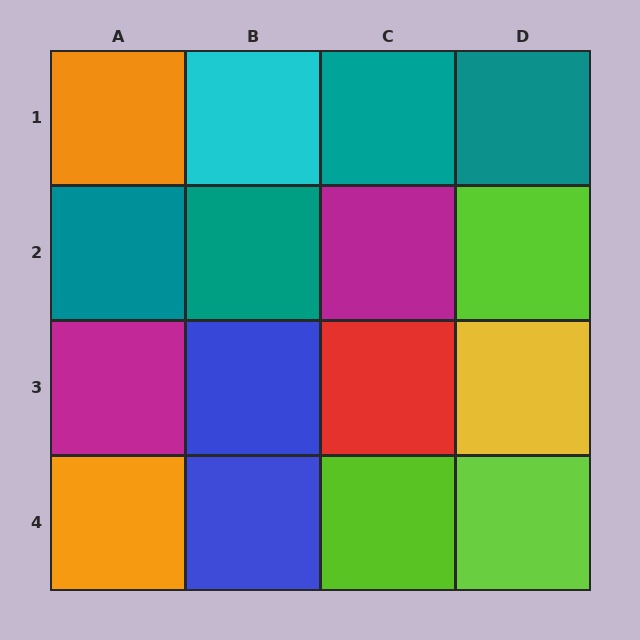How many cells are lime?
3 cells are lime.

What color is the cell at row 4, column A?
Orange.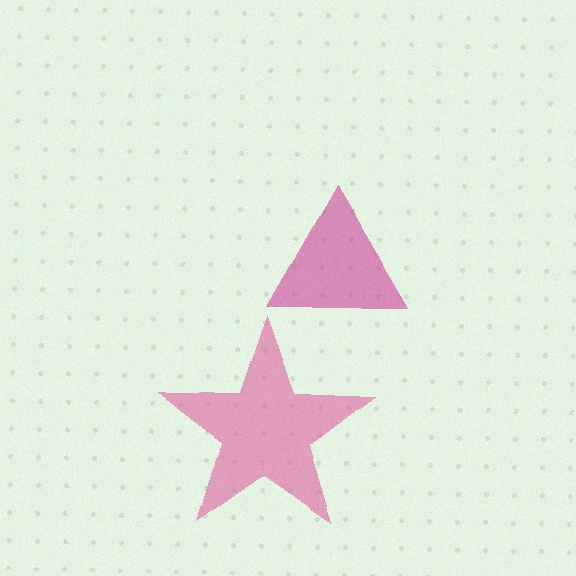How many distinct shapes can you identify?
There are 2 distinct shapes: a magenta triangle, a pink star.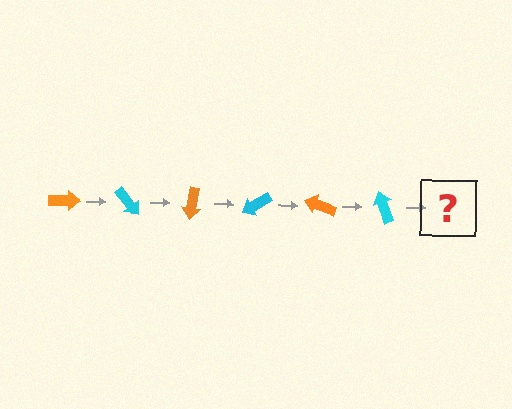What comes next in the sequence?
The next element should be an orange arrow, rotated 300 degrees from the start.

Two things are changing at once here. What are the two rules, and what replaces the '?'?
The two rules are that it rotates 50 degrees each step and the color cycles through orange and cyan. The '?' should be an orange arrow, rotated 300 degrees from the start.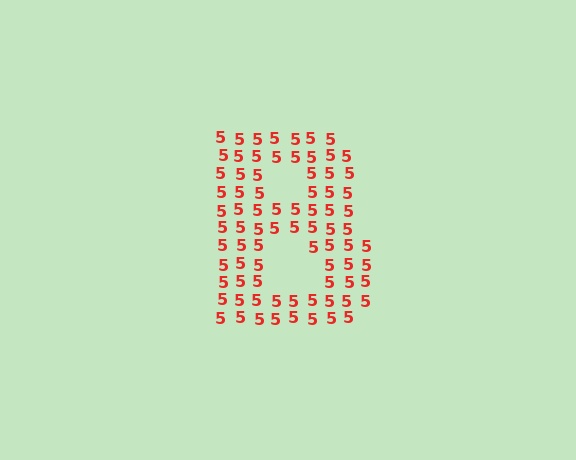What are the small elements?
The small elements are digit 5's.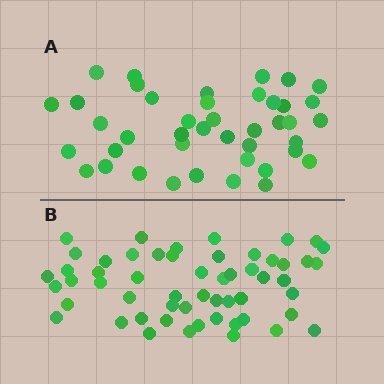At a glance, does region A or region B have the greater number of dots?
Region B (the bottom region) has more dots.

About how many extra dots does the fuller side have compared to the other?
Region B has approximately 15 more dots than region A.